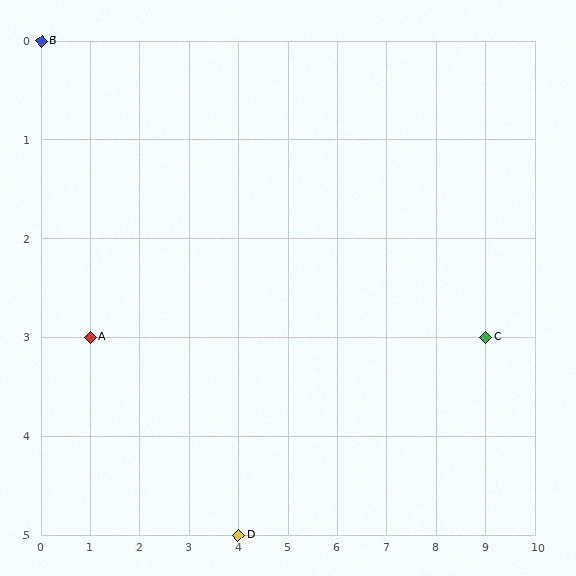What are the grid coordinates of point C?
Point C is at grid coordinates (9, 3).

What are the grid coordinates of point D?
Point D is at grid coordinates (4, 5).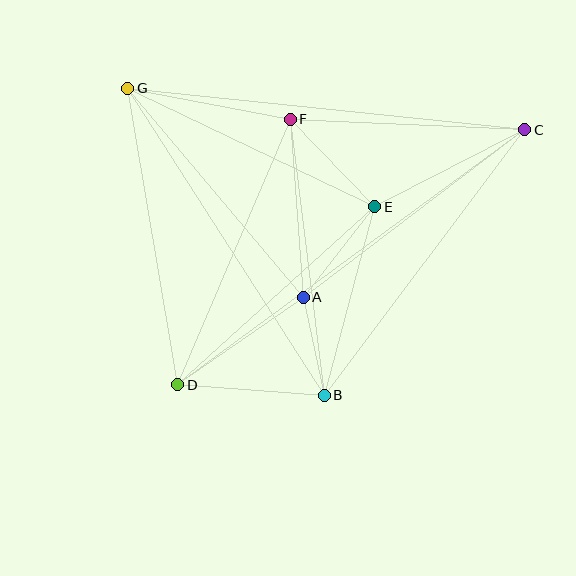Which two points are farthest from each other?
Points C and D are farthest from each other.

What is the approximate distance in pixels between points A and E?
The distance between A and E is approximately 115 pixels.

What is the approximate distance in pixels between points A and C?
The distance between A and C is approximately 278 pixels.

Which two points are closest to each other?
Points A and B are closest to each other.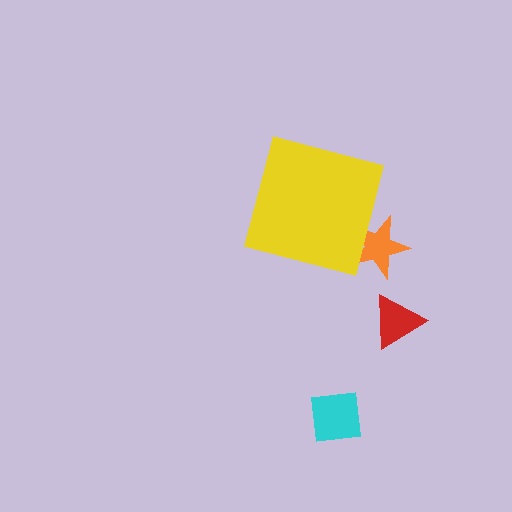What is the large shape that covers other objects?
A yellow square.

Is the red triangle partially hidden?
No, the red triangle is fully visible.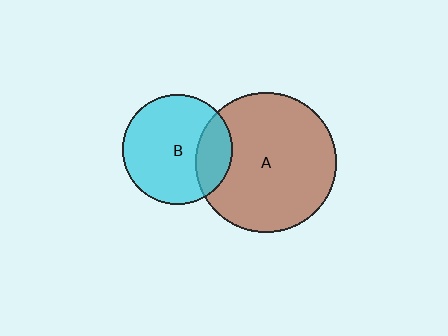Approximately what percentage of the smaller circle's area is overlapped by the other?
Approximately 25%.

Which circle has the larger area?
Circle A (brown).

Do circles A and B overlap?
Yes.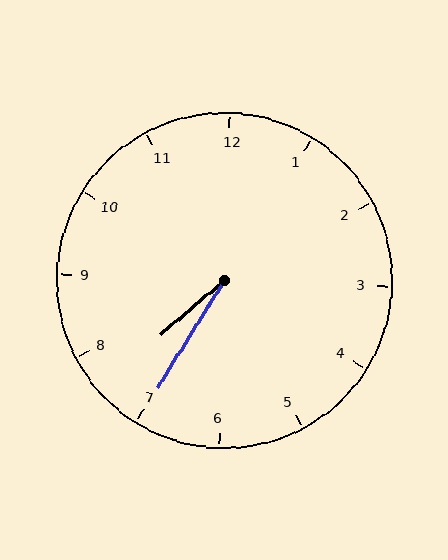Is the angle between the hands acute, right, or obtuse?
It is acute.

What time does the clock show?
7:35.